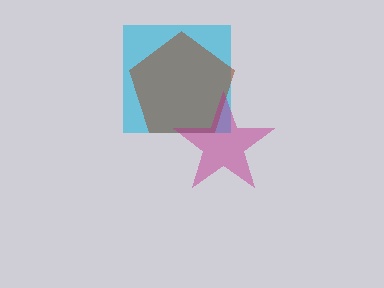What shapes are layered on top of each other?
The layered shapes are: a cyan square, a brown pentagon, a magenta star.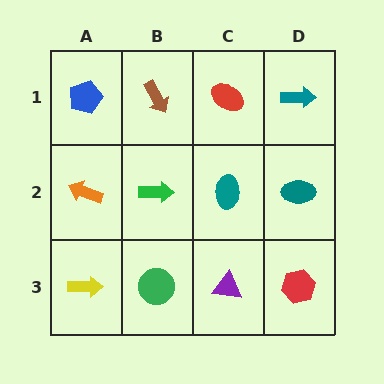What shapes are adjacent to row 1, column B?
A green arrow (row 2, column B), a blue pentagon (row 1, column A), a red ellipse (row 1, column C).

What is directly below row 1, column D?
A teal ellipse.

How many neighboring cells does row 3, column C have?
3.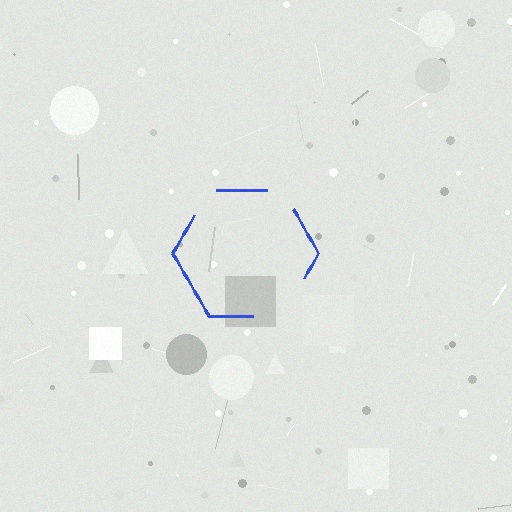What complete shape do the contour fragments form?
The contour fragments form a hexagon.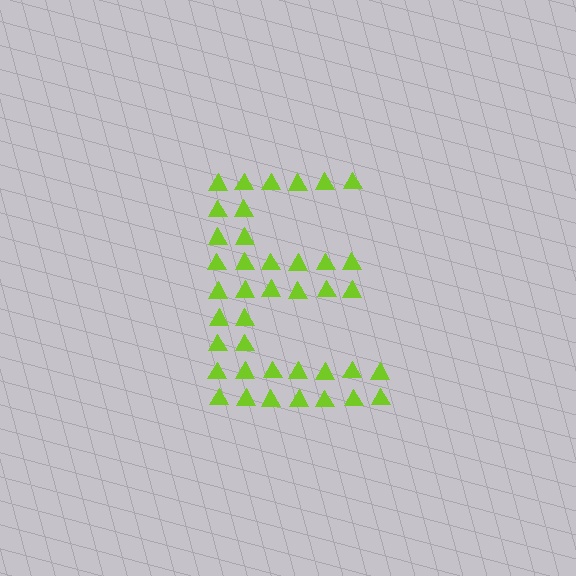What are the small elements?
The small elements are triangles.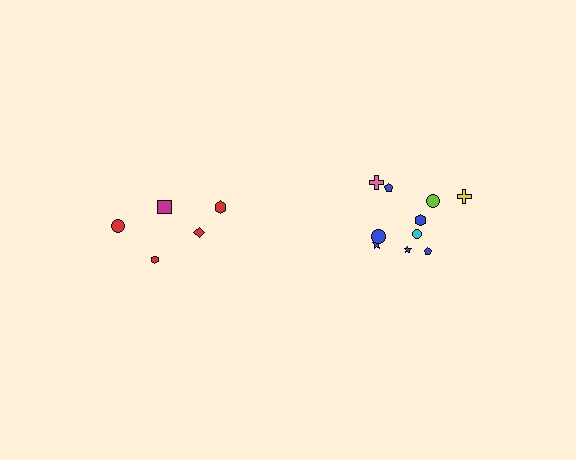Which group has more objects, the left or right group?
The right group.